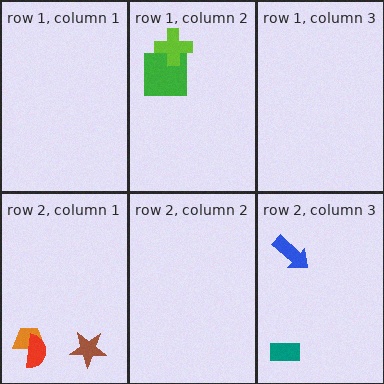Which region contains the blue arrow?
The row 2, column 3 region.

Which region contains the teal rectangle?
The row 2, column 3 region.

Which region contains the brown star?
The row 2, column 1 region.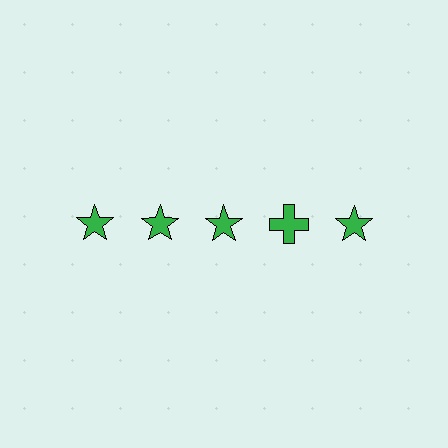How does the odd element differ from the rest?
It has a different shape: cross instead of star.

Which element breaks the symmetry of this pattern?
The green cross in the top row, second from right column breaks the symmetry. All other shapes are green stars.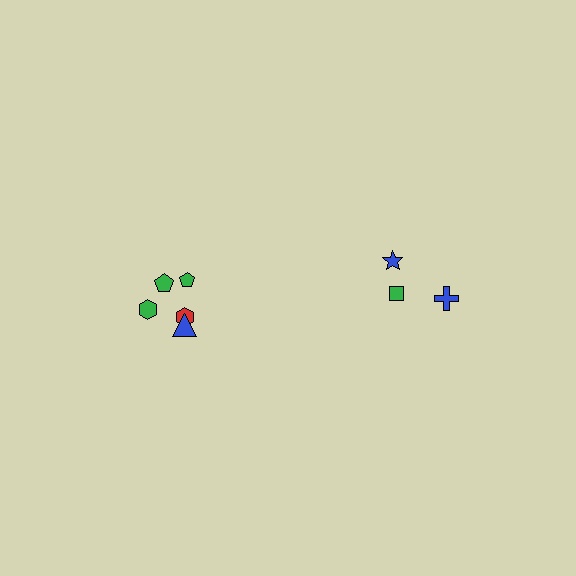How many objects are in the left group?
There are 5 objects.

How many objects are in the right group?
There are 3 objects.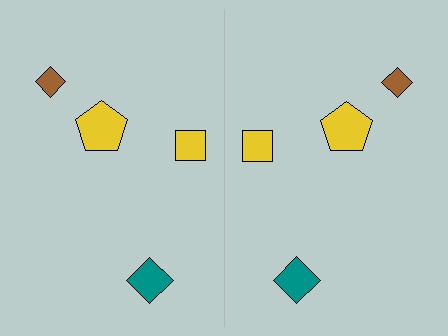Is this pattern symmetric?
Yes, this pattern has bilateral (reflection) symmetry.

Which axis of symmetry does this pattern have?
The pattern has a vertical axis of symmetry running through the center of the image.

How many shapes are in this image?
There are 8 shapes in this image.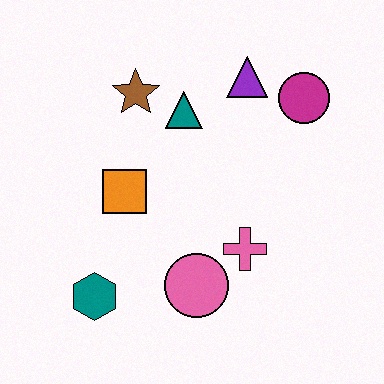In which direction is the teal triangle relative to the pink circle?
The teal triangle is above the pink circle.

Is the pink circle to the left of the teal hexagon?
No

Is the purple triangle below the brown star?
No